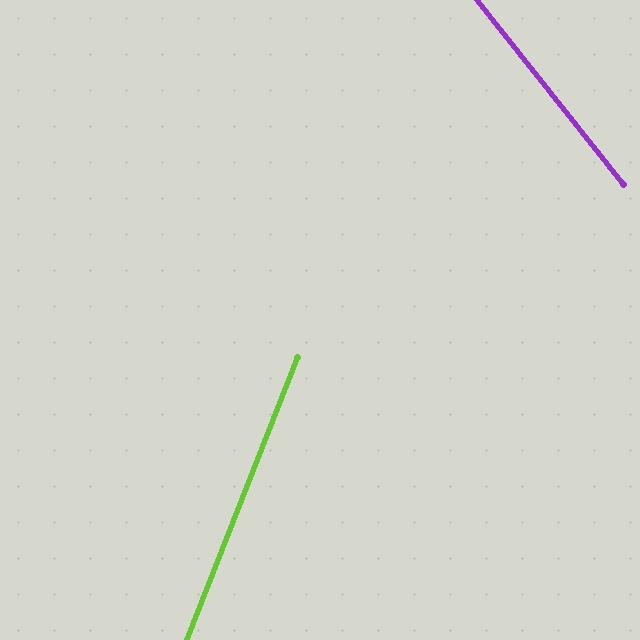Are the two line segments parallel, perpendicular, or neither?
Neither parallel nor perpendicular — they differ by about 60°.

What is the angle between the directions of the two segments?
Approximately 60 degrees.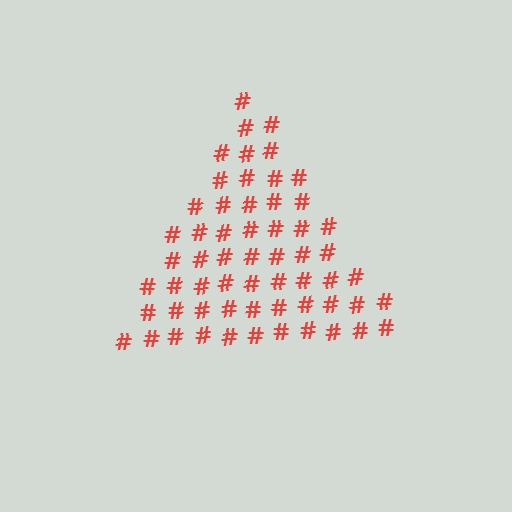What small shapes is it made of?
It is made of small hash symbols.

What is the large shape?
The large shape is a triangle.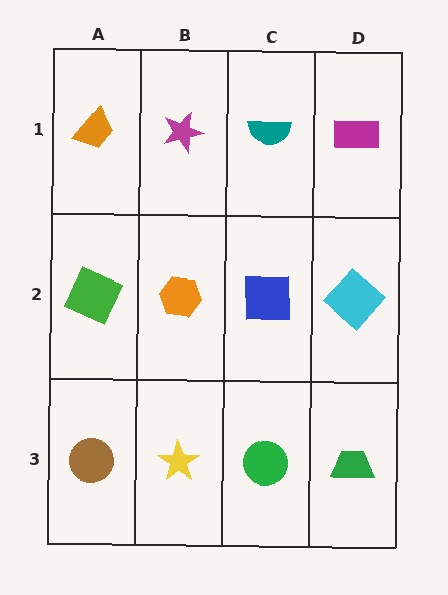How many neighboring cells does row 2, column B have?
4.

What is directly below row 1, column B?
An orange hexagon.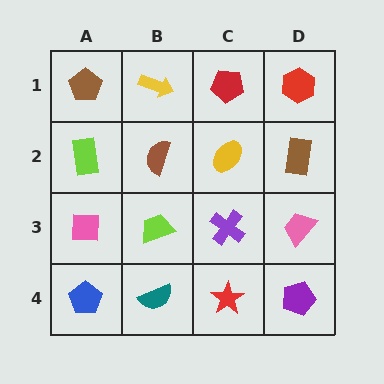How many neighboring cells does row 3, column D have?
3.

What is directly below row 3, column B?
A teal semicircle.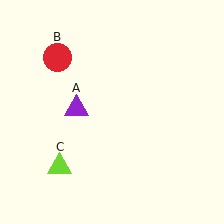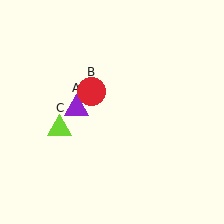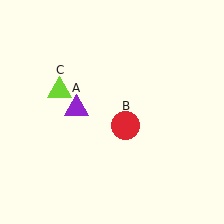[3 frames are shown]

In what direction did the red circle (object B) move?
The red circle (object B) moved down and to the right.